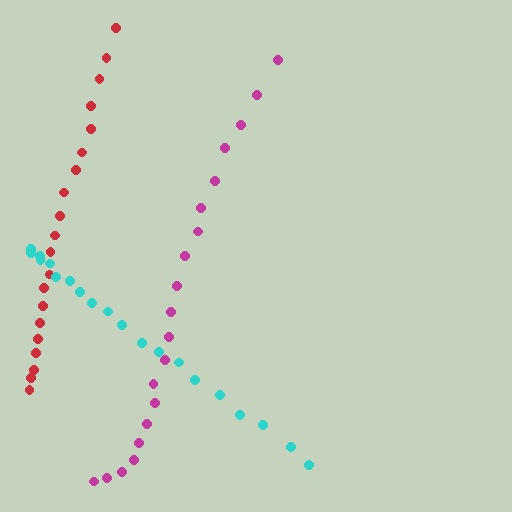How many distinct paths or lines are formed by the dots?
There are 3 distinct paths.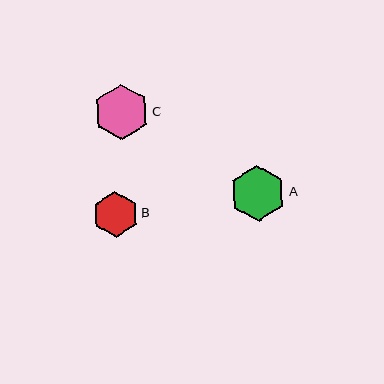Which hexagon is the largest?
Hexagon A is the largest with a size of approximately 56 pixels.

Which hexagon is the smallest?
Hexagon B is the smallest with a size of approximately 45 pixels.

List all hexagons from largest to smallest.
From largest to smallest: A, C, B.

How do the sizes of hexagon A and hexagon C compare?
Hexagon A and hexagon C are approximately the same size.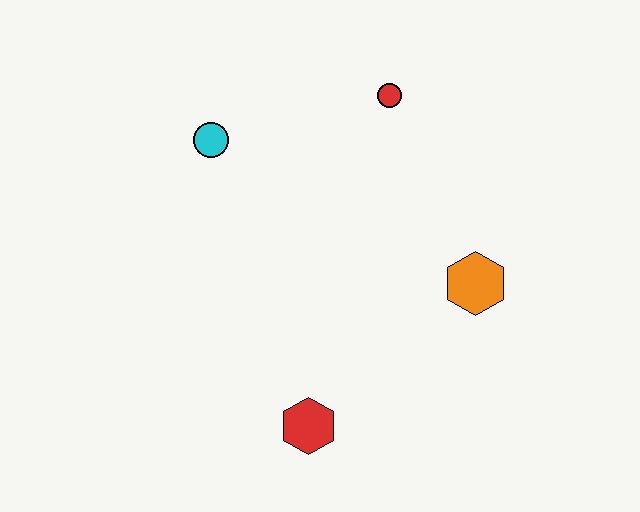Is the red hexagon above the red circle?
No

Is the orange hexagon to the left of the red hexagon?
No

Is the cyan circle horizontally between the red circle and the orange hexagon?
No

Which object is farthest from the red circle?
The red hexagon is farthest from the red circle.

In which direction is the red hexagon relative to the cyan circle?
The red hexagon is below the cyan circle.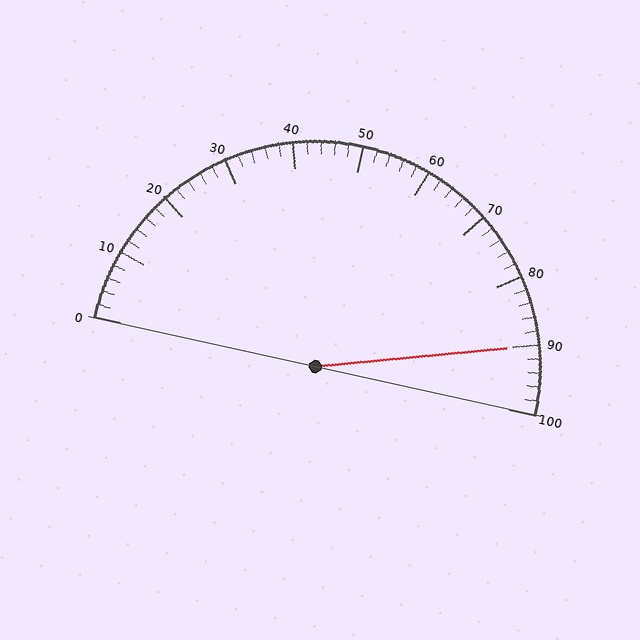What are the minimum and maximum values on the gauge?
The gauge ranges from 0 to 100.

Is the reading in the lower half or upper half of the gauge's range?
The reading is in the upper half of the range (0 to 100).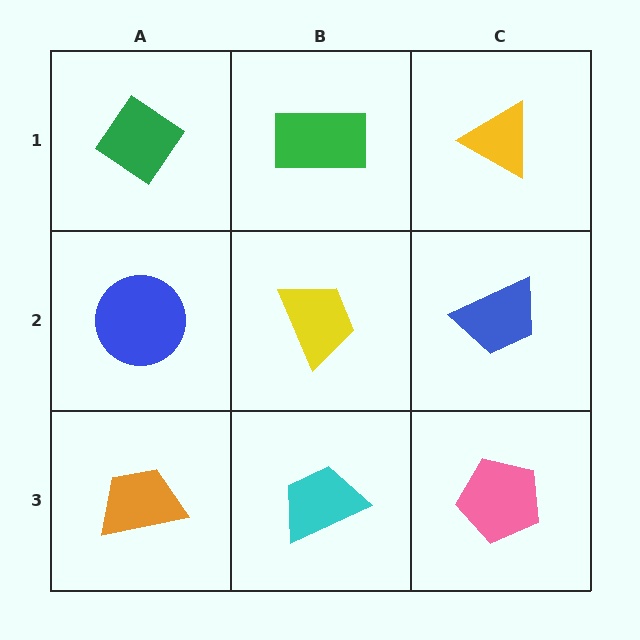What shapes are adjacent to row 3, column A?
A blue circle (row 2, column A), a cyan trapezoid (row 3, column B).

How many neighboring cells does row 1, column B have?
3.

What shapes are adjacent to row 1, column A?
A blue circle (row 2, column A), a green rectangle (row 1, column B).